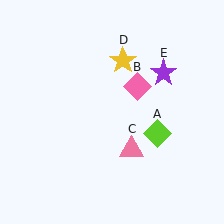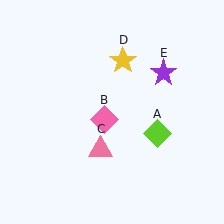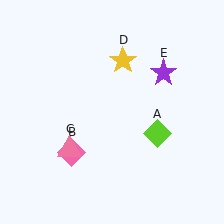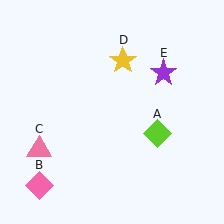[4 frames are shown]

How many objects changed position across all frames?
2 objects changed position: pink diamond (object B), pink triangle (object C).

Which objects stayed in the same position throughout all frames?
Lime diamond (object A) and yellow star (object D) and purple star (object E) remained stationary.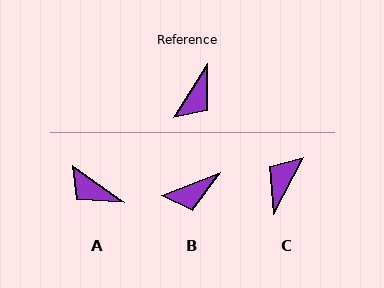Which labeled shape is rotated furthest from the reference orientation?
C, about 176 degrees away.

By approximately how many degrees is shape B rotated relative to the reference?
Approximately 37 degrees clockwise.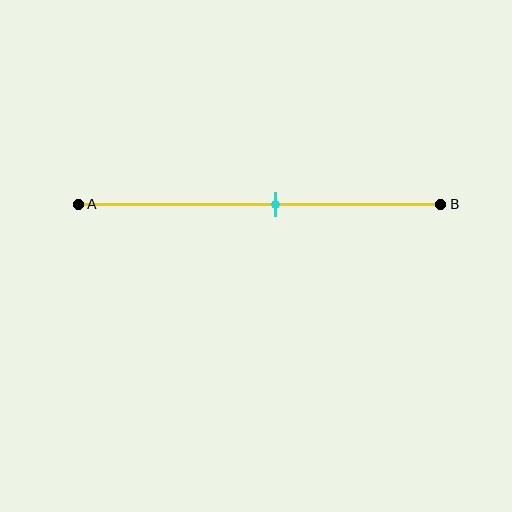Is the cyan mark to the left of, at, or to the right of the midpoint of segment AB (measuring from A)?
The cyan mark is to the right of the midpoint of segment AB.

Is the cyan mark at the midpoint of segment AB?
No, the mark is at about 55% from A, not at the 50% midpoint.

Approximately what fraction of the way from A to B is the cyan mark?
The cyan mark is approximately 55% of the way from A to B.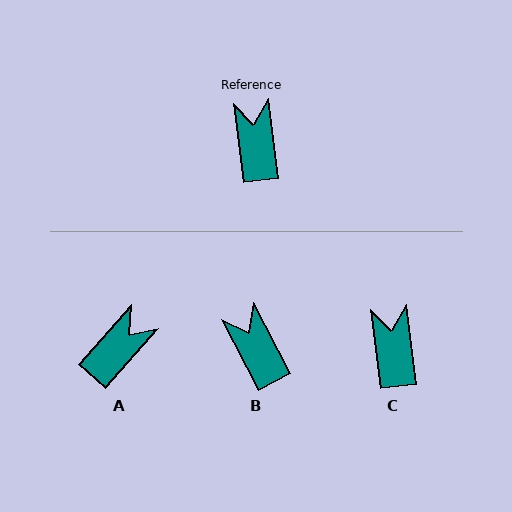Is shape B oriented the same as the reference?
No, it is off by about 20 degrees.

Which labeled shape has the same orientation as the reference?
C.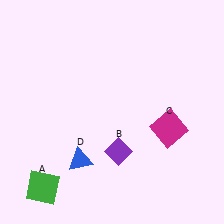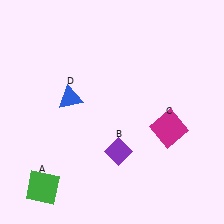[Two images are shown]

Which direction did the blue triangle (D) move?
The blue triangle (D) moved up.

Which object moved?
The blue triangle (D) moved up.